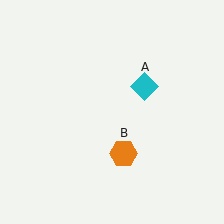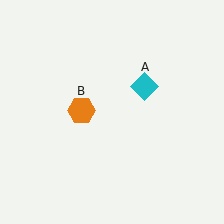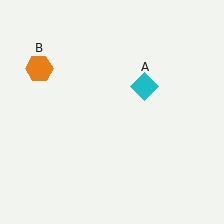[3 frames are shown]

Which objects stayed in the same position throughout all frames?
Cyan diamond (object A) remained stationary.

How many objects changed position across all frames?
1 object changed position: orange hexagon (object B).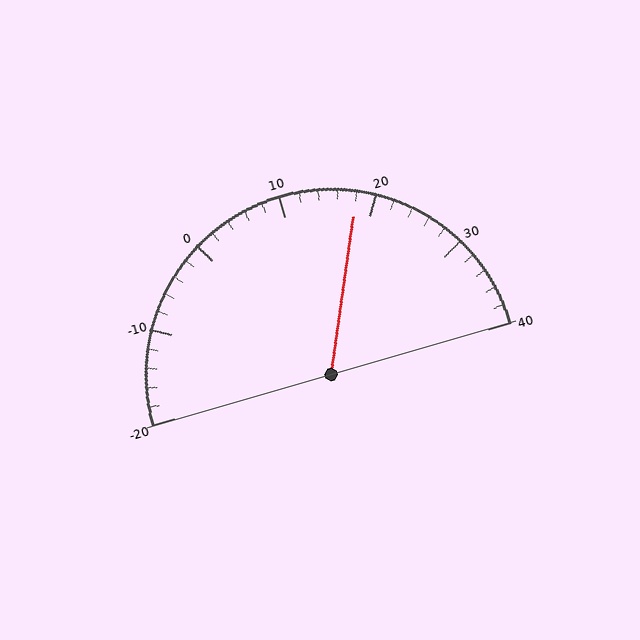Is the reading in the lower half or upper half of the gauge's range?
The reading is in the upper half of the range (-20 to 40).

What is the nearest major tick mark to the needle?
The nearest major tick mark is 20.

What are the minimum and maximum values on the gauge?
The gauge ranges from -20 to 40.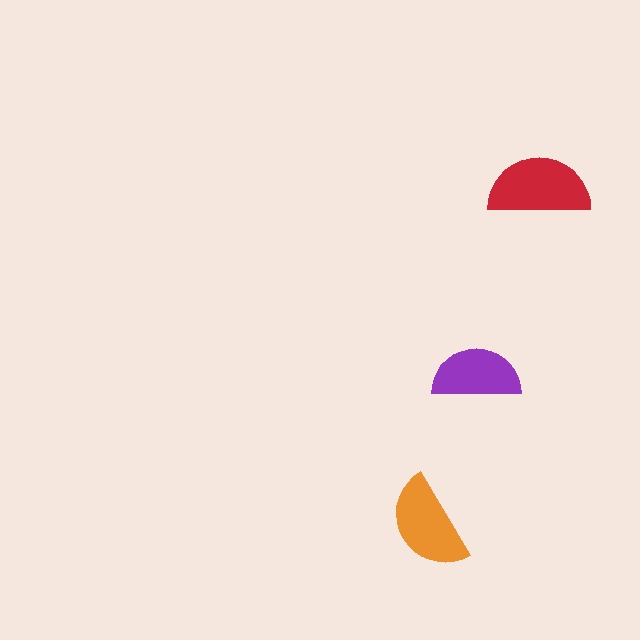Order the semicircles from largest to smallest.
the red one, the orange one, the purple one.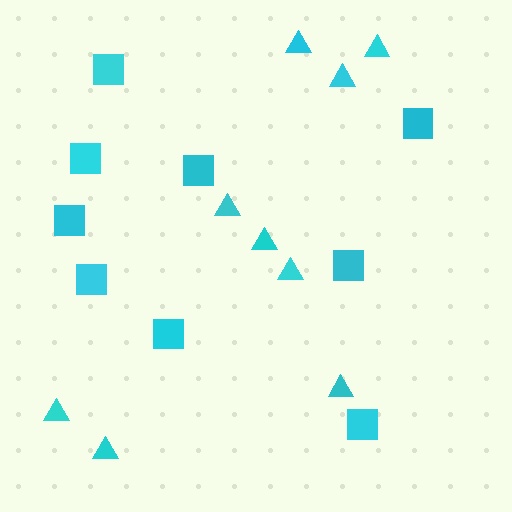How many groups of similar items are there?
There are 2 groups: one group of squares (9) and one group of triangles (9).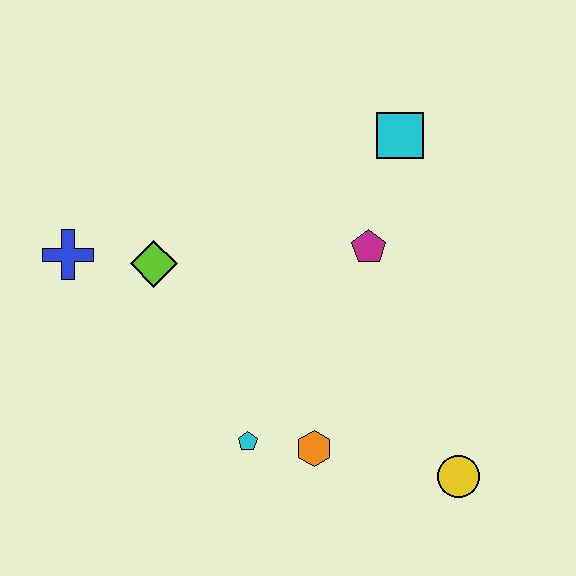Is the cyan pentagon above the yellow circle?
Yes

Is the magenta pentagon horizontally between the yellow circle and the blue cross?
Yes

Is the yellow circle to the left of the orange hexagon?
No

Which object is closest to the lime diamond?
The blue cross is closest to the lime diamond.